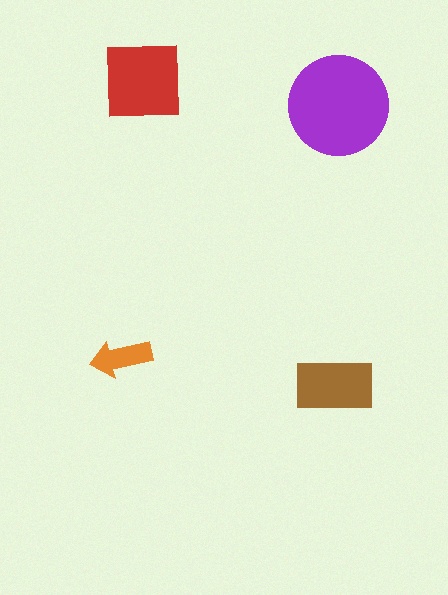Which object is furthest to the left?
The orange arrow is leftmost.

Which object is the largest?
The purple circle.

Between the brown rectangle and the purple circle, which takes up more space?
The purple circle.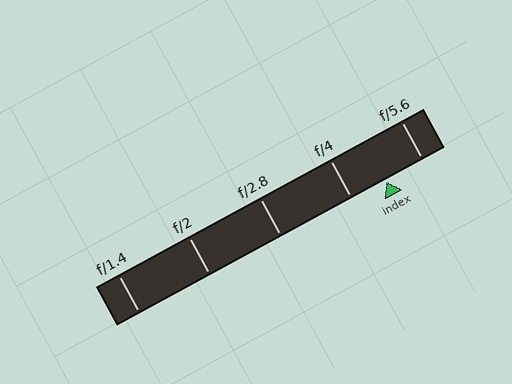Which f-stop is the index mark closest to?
The index mark is closest to f/4.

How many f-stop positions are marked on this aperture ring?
There are 5 f-stop positions marked.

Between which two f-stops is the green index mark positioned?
The index mark is between f/4 and f/5.6.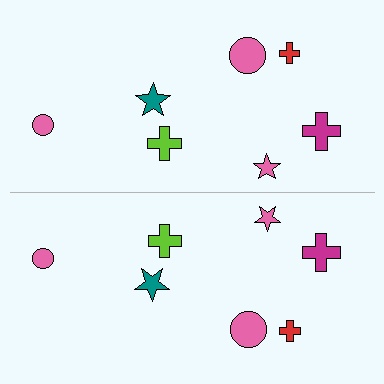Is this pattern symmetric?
Yes, this pattern has bilateral (reflection) symmetry.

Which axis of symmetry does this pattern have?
The pattern has a horizontal axis of symmetry running through the center of the image.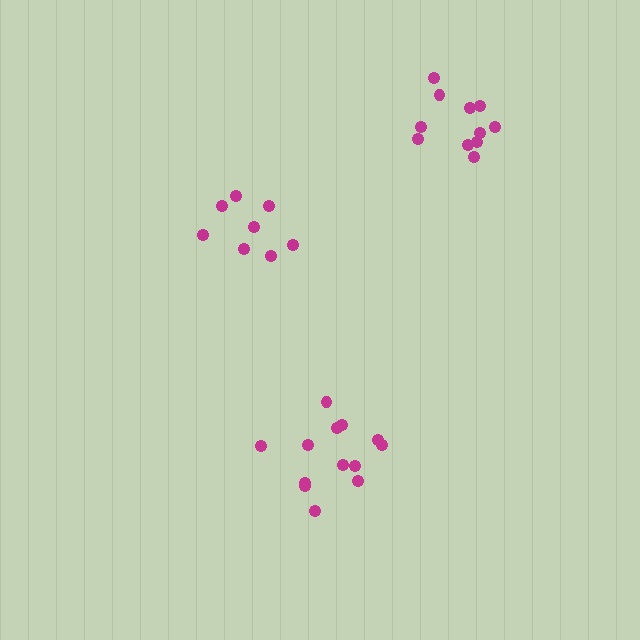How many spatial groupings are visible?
There are 3 spatial groupings.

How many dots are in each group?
Group 1: 13 dots, Group 2: 8 dots, Group 3: 11 dots (32 total).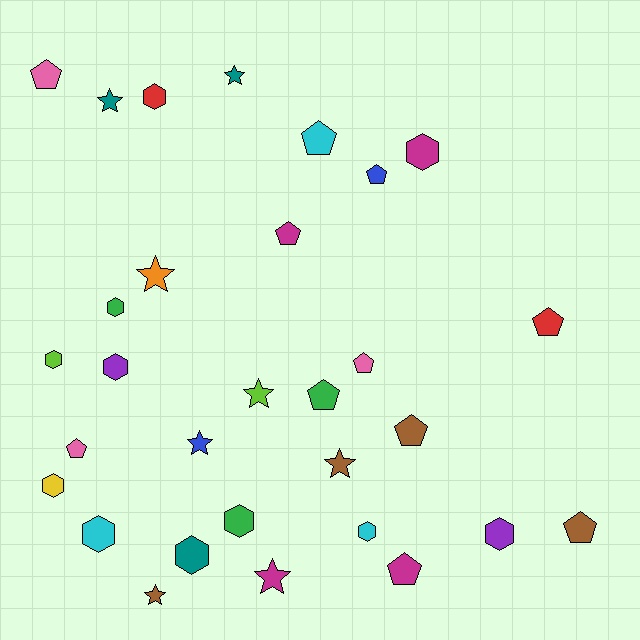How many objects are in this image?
There are 30 objects.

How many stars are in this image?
There are 8 stars.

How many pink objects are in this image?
There are 3 pink objects.